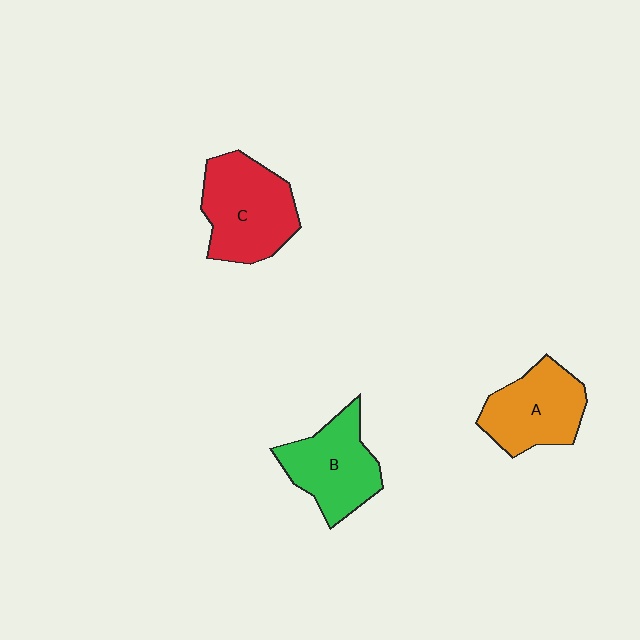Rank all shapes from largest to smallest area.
From largest to smallest: C (red), B (green), A (orange).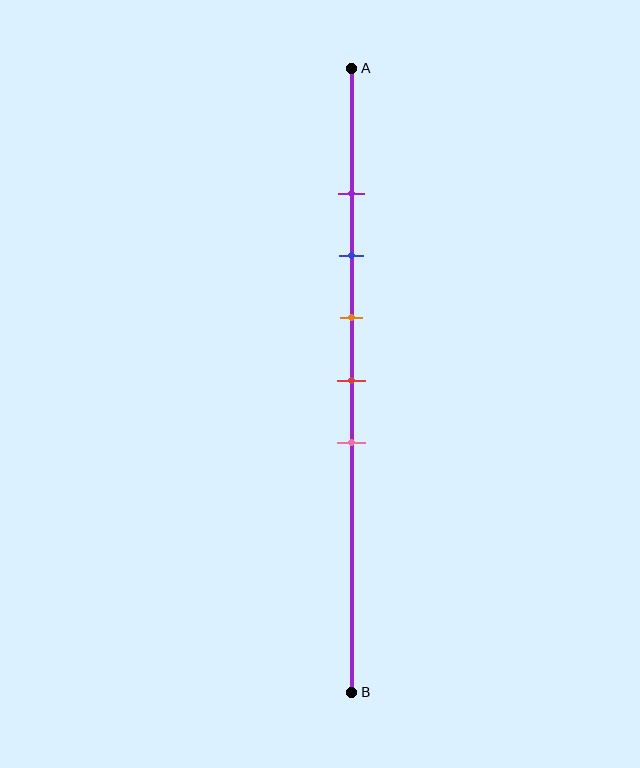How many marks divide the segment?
There are 5 marks dividing the segment.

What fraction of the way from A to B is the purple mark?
The purple mark is approximately 20% (0.2) of the way from A to B.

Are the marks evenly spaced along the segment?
Yes, the marks are approximately evenly spaced.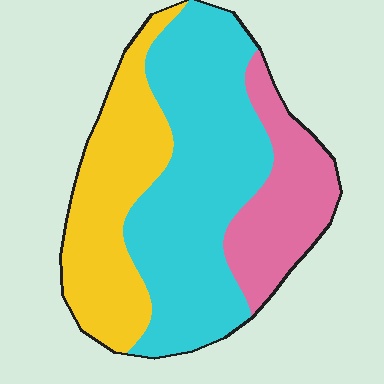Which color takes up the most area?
Cyan, at roughly 50%.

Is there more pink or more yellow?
Yellow.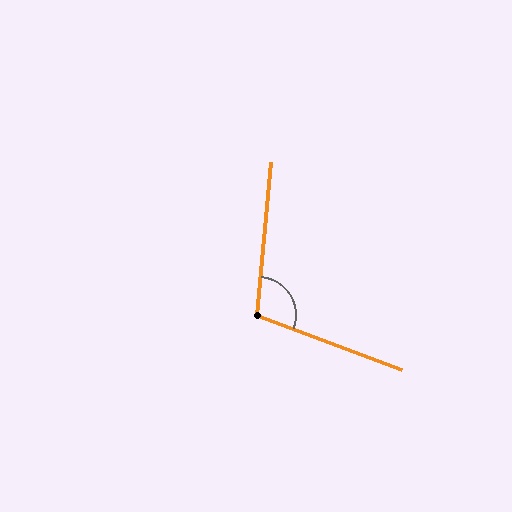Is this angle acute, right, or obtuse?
It is obtuse.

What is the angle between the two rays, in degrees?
Approximately 106 degrees.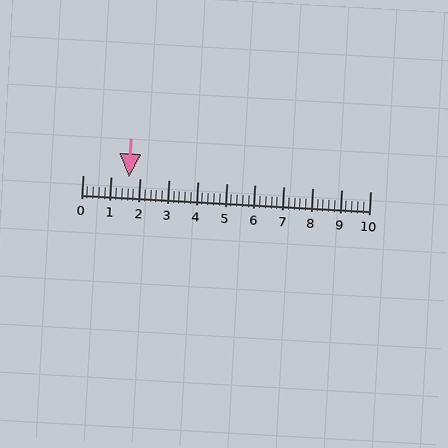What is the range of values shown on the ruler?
The ruler shows values from 0 to 10.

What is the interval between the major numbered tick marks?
The major tick marks are spaced 1 units apart.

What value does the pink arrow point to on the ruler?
The pink arrow points to approximately 1.6.